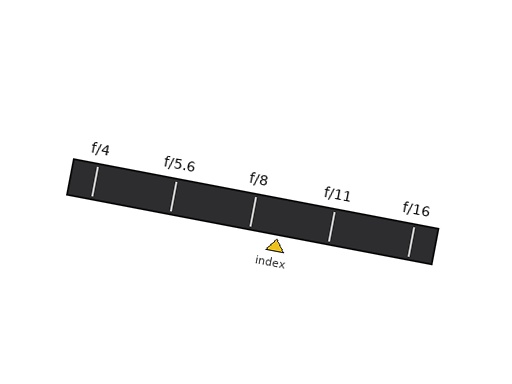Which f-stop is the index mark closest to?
The index mark is closest to f/8.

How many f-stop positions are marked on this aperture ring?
There are 5 f-stop positions marked.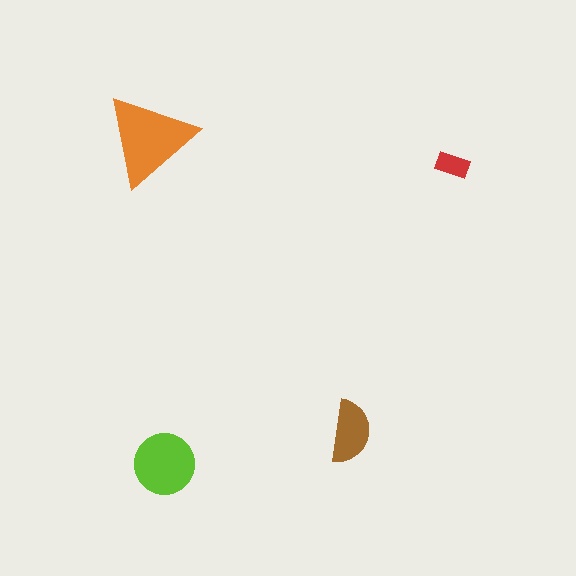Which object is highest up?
The orange triangle is topmost.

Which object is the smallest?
The red rectangle.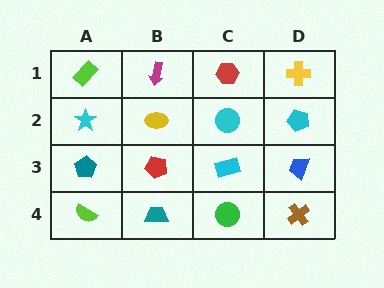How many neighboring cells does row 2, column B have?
4.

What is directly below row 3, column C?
A green circle.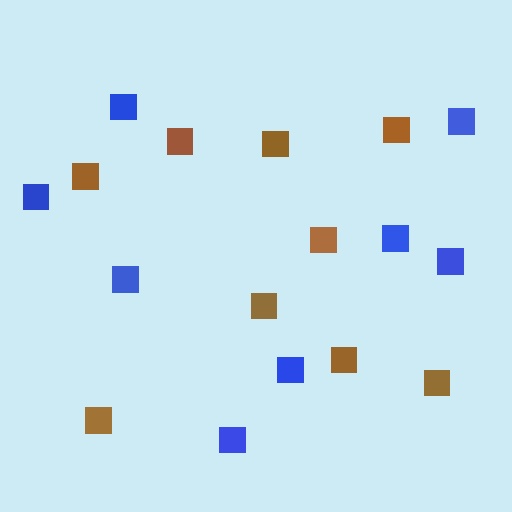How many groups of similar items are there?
There are 2 groups: one group of brown squares (9) and one group of blue squares (8).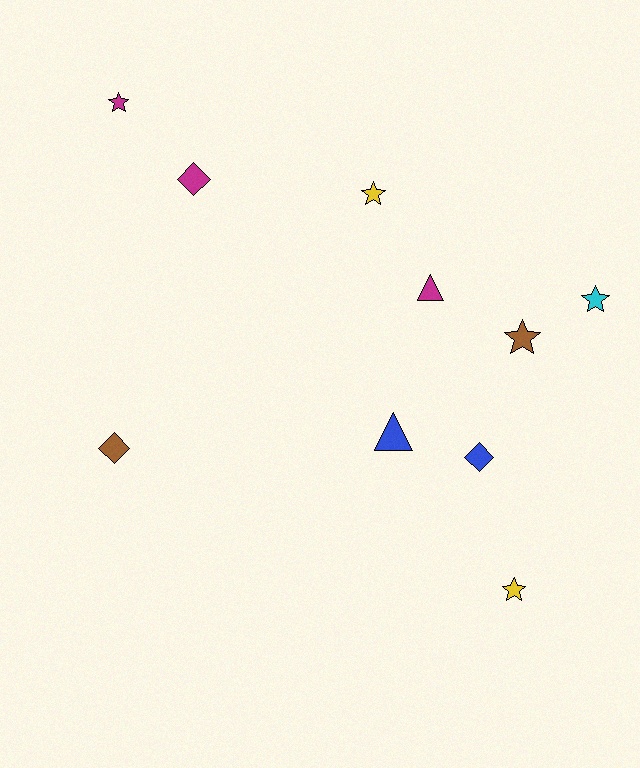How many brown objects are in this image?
There are 2 brown objects.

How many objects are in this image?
There are 10 objects.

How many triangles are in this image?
There are 2 triangles.